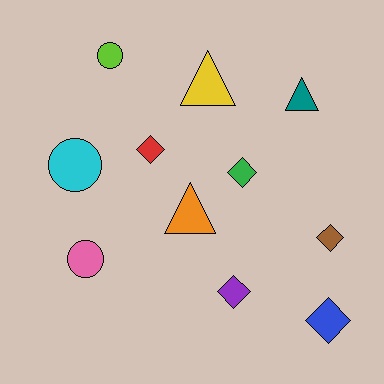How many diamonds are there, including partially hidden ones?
There are 5 diamonds.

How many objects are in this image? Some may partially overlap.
There are 11 objects.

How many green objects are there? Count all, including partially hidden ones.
There is 1 green object.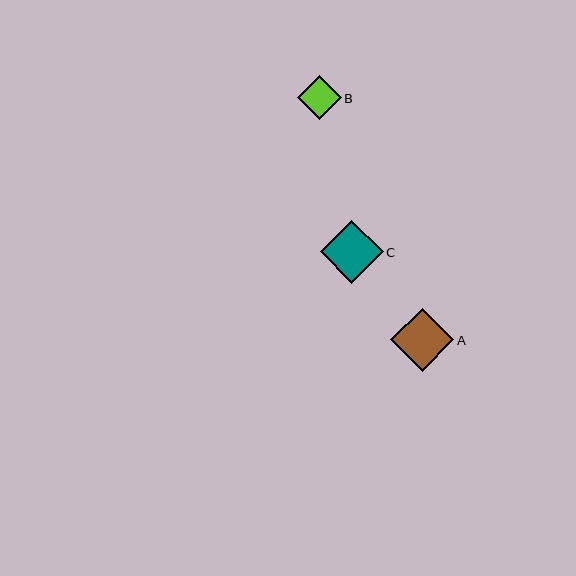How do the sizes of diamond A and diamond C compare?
Diamond A and diamond C are approximately the same size.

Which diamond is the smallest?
Diamond B is the smallest with a size of approximately 43 pixels.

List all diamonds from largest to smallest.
From largest to smallest: A, C, B.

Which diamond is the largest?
Diamond A is the largest with a size of approximately 63 pixels.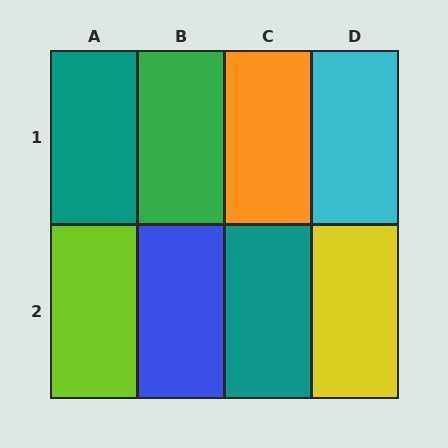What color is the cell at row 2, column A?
Lime.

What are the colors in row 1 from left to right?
Teal, green, orange, cyan.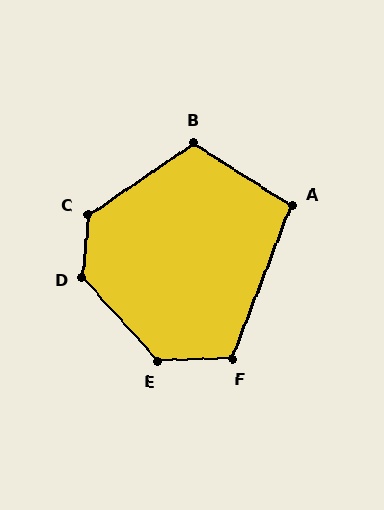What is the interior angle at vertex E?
Approximately 130 degrees (obtuse).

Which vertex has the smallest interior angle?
A, at approximately 101 degrees.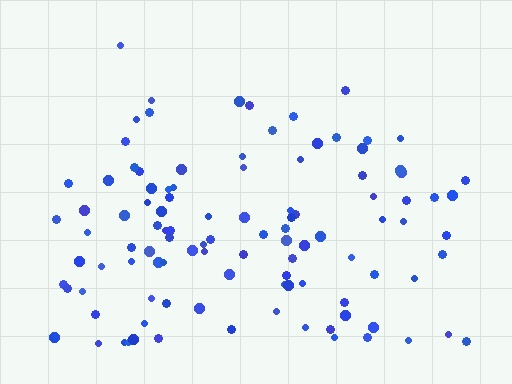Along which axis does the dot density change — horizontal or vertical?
Vertical.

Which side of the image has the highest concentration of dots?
The bottom.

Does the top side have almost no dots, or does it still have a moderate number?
Still a moderate number, just noticeably fewer than the bottom.